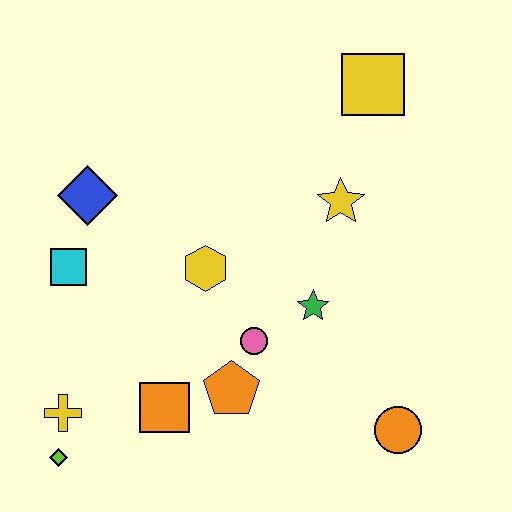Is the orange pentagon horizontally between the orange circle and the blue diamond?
Yes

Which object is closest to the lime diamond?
The yellow cross is closest to the lime diamond.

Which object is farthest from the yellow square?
The lime diamond is farthest from the yellow square.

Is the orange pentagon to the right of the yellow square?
No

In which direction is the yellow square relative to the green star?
The yellow square is above the green star.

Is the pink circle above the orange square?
Yes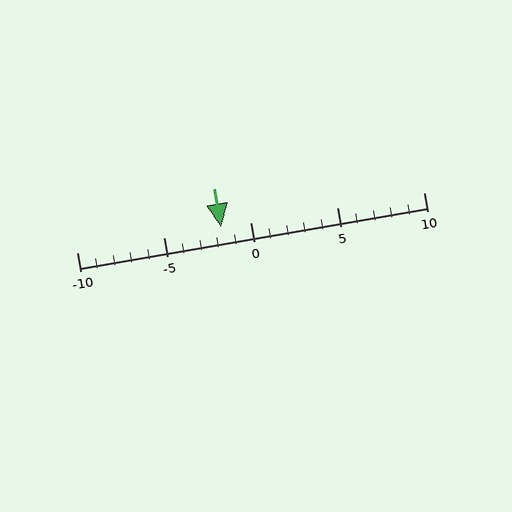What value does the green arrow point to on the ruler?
The green arrow points to approximately -2.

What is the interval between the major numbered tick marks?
The major tick marks are spaced 5 units apart.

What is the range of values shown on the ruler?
The ruler shows values from -10 to 10.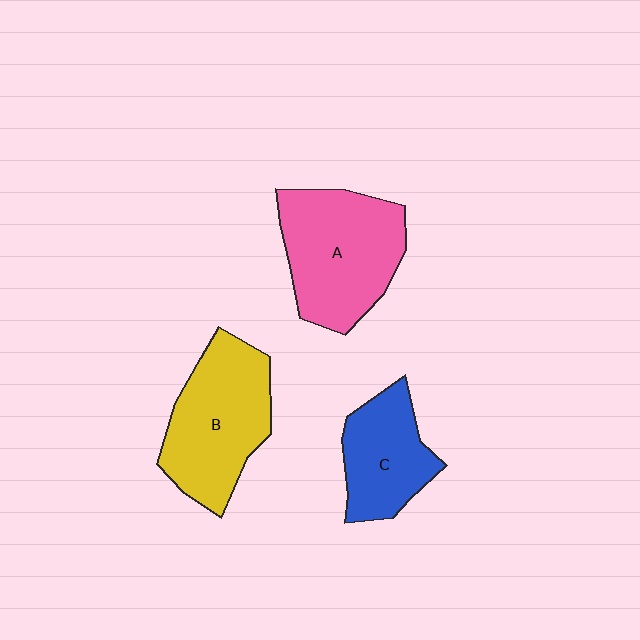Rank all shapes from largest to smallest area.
From largest to smallest: A (pink), B (yellow), C (blue).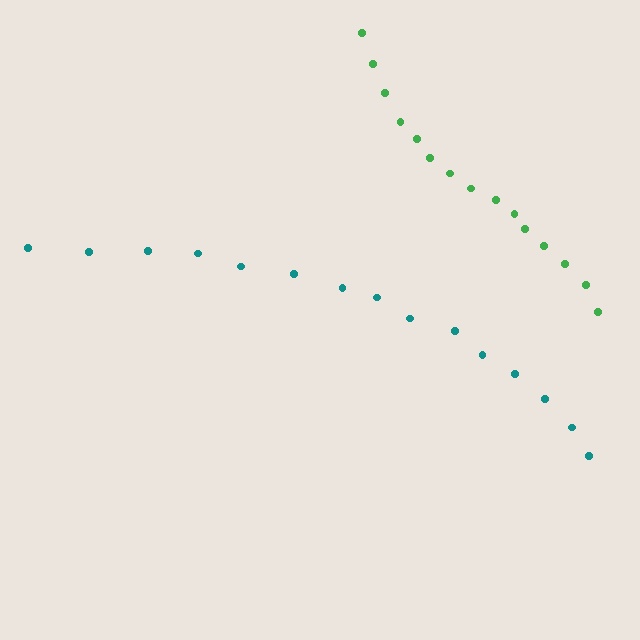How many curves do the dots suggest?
There are 2 distinct paths.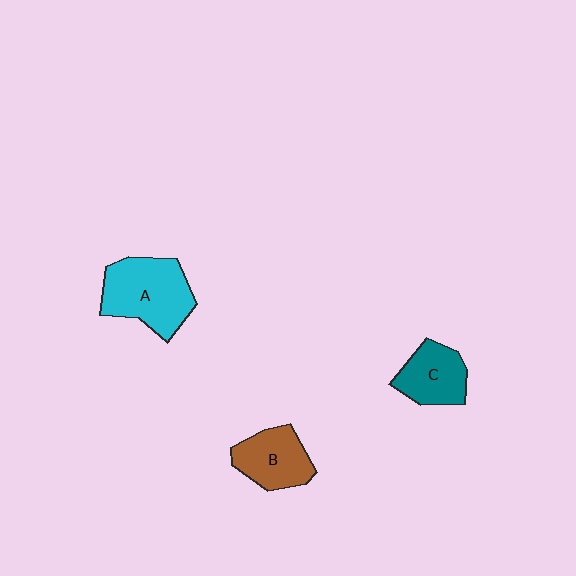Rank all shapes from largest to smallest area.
From largest to smallest: A (cyan), B (brown), C (teal).